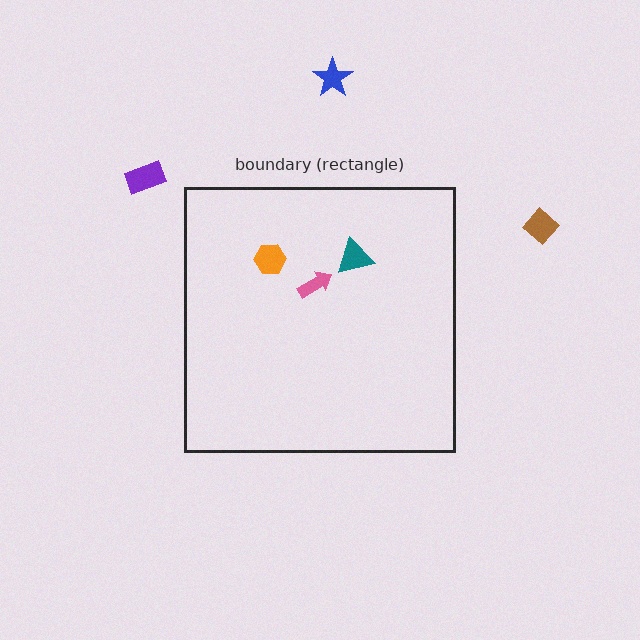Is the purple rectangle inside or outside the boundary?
Outside.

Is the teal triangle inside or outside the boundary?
Inside.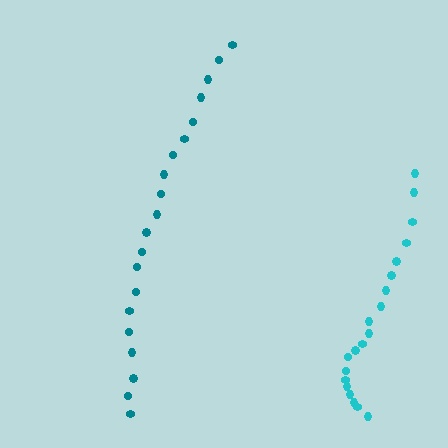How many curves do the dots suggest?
There are 2 distinct paths.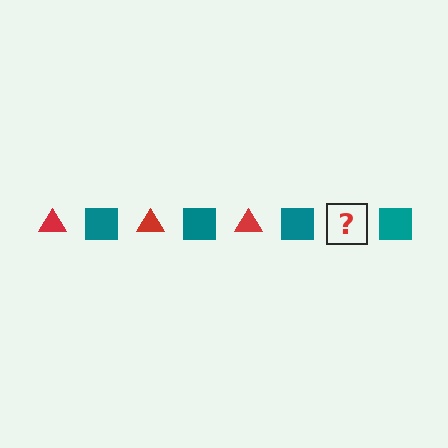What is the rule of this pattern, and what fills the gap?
The rule is that the pattern alternates between red triangle and teal square. The gap should be filled with a red triangle.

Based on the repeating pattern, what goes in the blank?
The blank should be a red triangle.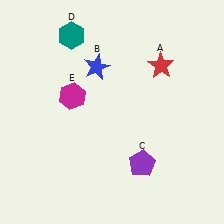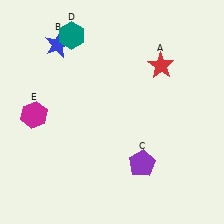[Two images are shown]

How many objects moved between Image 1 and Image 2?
2 objects moved between the two images.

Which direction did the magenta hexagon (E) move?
The magenta hexagon (E) moved left.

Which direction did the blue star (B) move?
The blue star (B) moved left.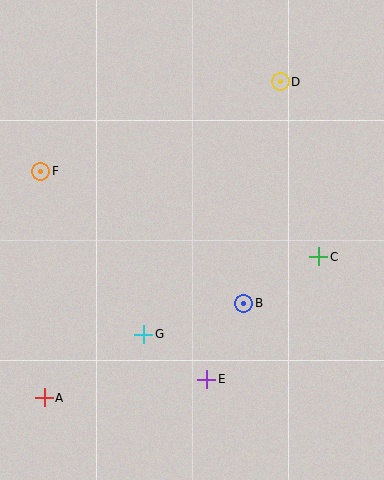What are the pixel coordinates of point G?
Point G is at (144, 334).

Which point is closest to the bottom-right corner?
Point E is closest to the bottom-right corner.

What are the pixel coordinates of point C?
Point C is at (319, 257).